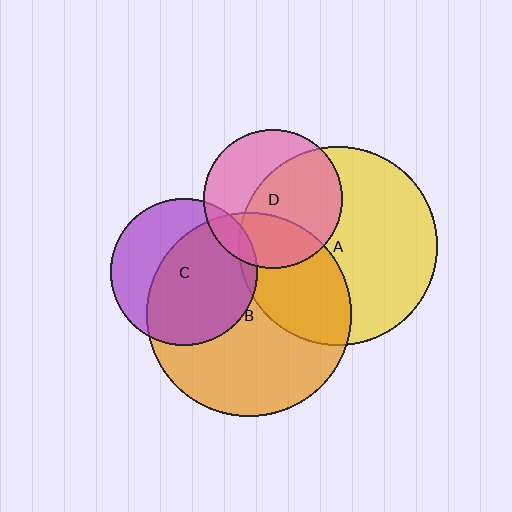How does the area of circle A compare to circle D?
Approximately 2.0 times.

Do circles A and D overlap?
Yes.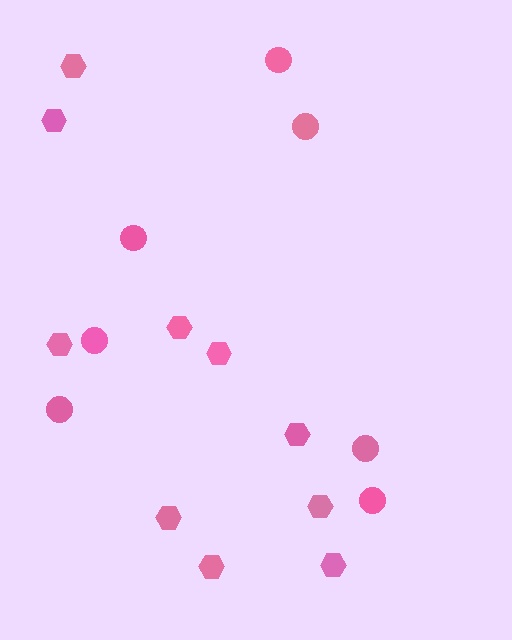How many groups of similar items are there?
There are 2 groups: one group of circles (7) and one group of hexagons (10).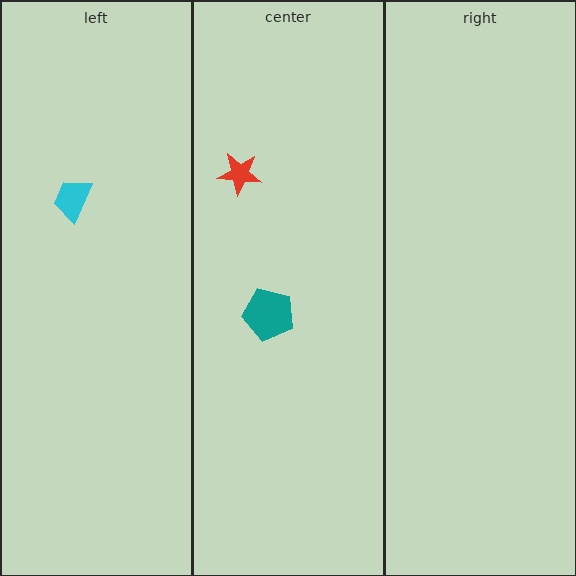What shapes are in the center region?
The red star, the teal pentagon.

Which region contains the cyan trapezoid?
The left region.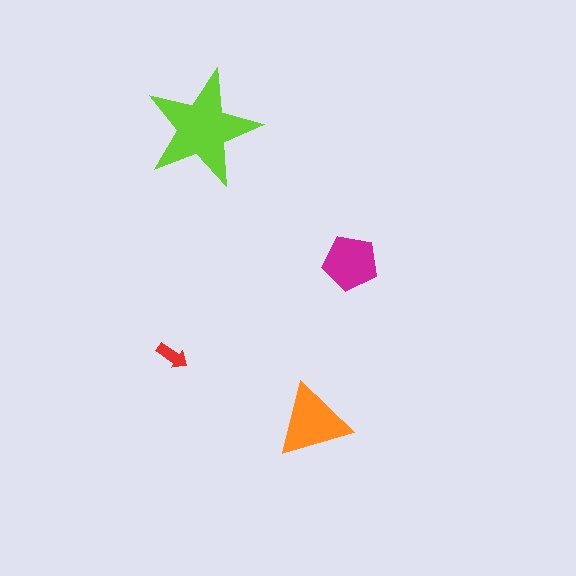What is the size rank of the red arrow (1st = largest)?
4th.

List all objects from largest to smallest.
The lime star, the orange triangle, the magenta pentagon, the red arrow.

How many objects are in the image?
There are 4 objects in the image.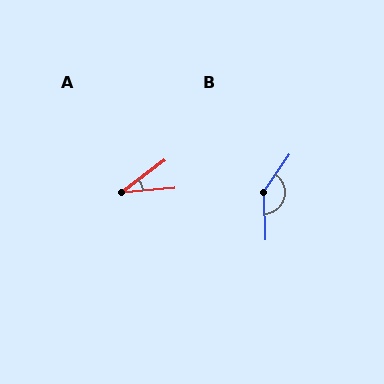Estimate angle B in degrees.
Approximately 144 degrees.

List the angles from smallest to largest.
A (32°), B (144°).